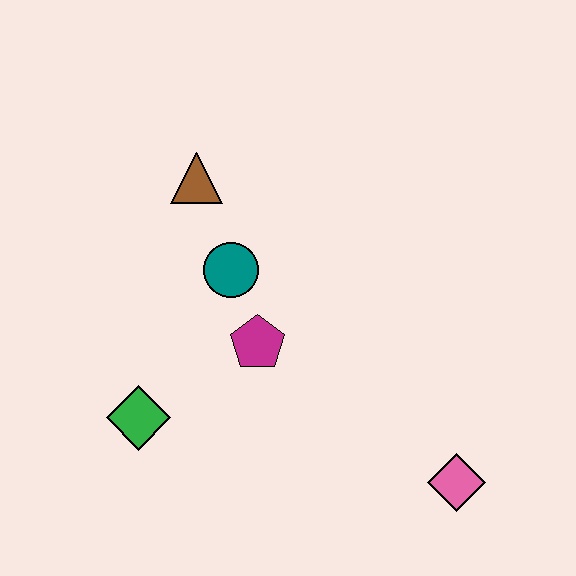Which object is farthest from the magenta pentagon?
The pink diamond is farthest from the magenta pentagon.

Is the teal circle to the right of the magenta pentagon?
No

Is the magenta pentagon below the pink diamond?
No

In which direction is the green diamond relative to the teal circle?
The green diamond is below the teal circle.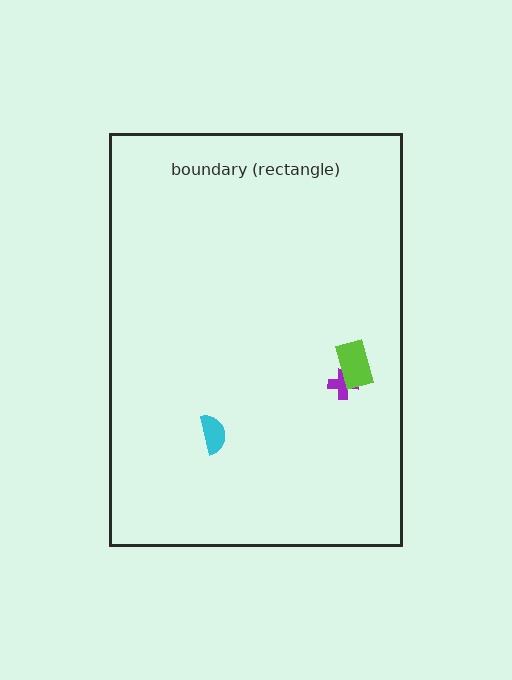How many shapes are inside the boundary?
3 inside, 0 outside.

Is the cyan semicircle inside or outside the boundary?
Inside.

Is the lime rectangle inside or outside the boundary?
Inside.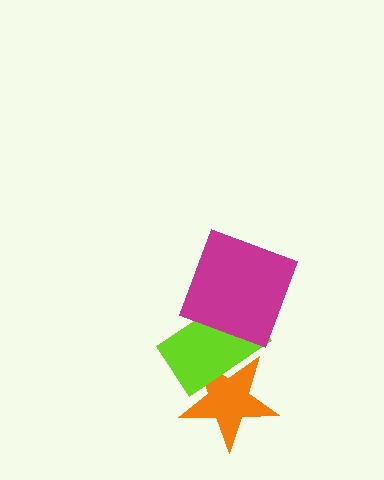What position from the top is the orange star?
The orange star is 3rd from the top.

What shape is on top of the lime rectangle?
The magenta square is on top of the lime rectangle.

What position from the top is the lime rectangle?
The lime rectangle is 2nd from the top.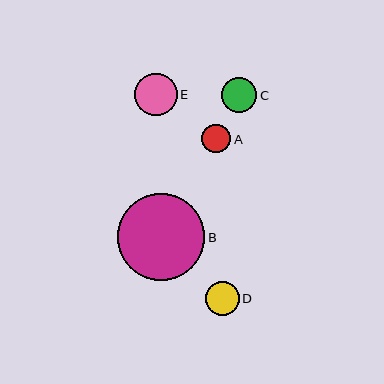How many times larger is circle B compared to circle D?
Circle B is approximately 2.6 times the size of circle D.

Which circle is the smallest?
Circle A is the smallest with a size of approximately 29 pixels.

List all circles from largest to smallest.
From largest to smallest: B, E, C, D, A.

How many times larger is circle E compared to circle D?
Circle E is approximately 1.3 times the size of circle D.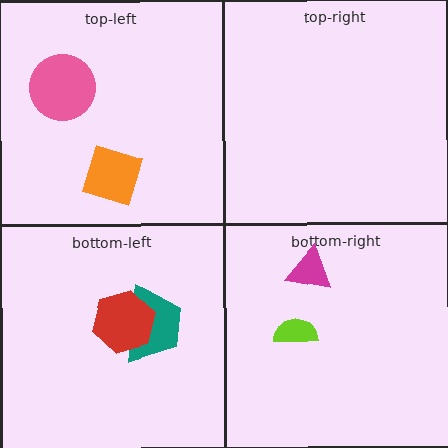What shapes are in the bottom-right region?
The lime semicircle, the magenta triangle.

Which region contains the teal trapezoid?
The bottom-left region.